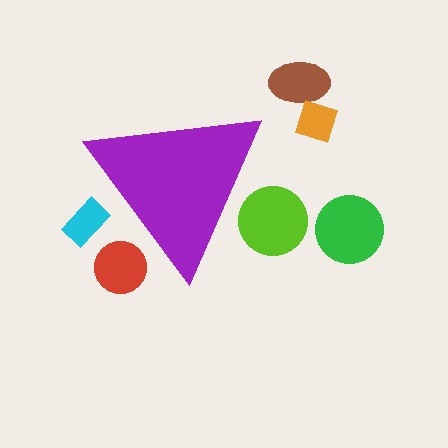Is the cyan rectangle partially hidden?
Yes, the cyan rectangle is partially hidden behind the purple triangle.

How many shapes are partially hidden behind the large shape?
3 shapes are partially hidden.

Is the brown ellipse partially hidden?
No, the brown ellipse is fully visible.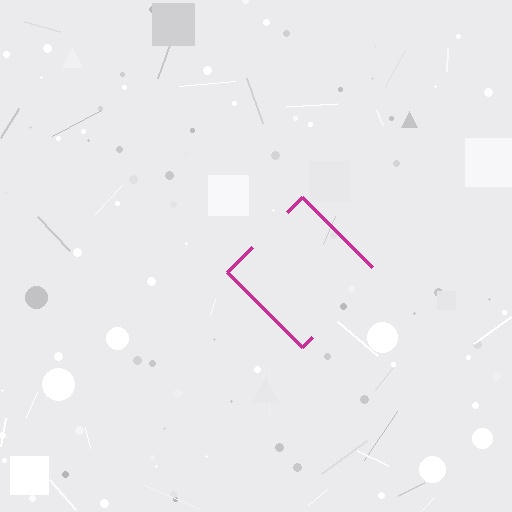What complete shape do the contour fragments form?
The contour fragments form a diamond.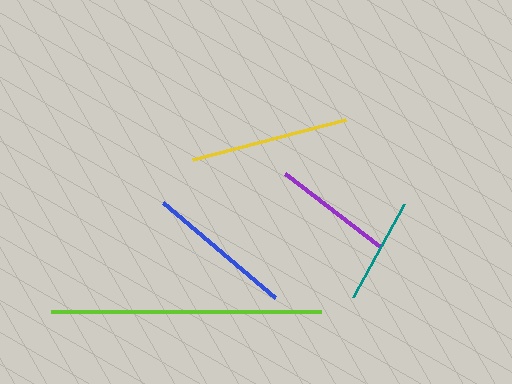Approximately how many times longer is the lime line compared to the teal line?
The lime line is approximately 2.5 times the length of the teal line.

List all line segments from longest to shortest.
From longest to shortest: lime, yellow, blue, purple, teal.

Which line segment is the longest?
The lime line is the longest at approximately 270 pixels.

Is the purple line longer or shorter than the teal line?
The purple line is longer than the teal line.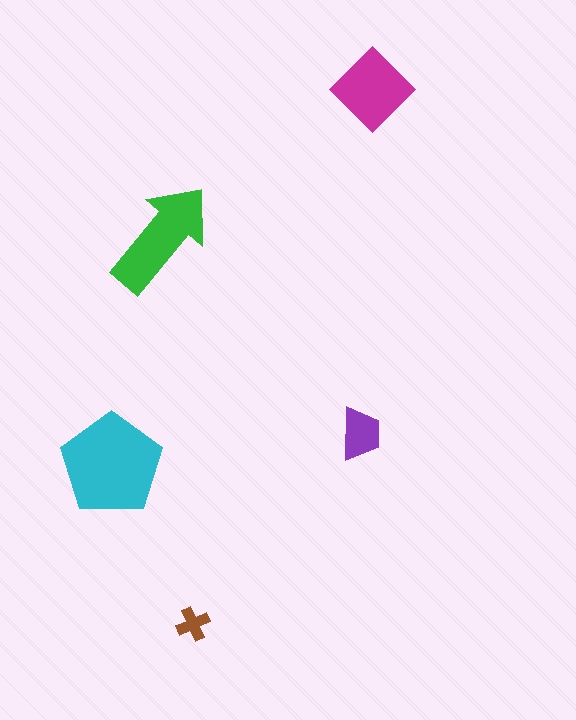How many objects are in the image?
There are 5 objects in the image.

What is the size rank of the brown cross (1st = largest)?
5th.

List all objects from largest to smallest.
The cyan pentagon, the green arrow, the magenta diamond, the purple trapezoid, the brown cross.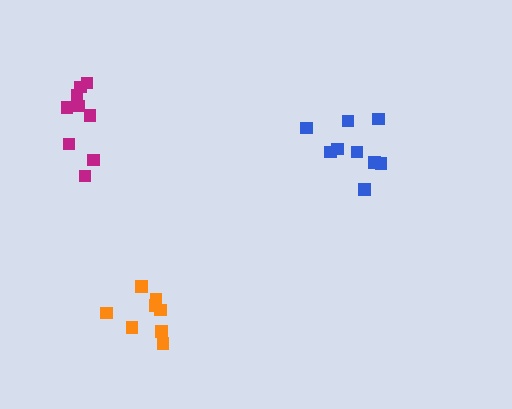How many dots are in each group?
Group 1: 8 dots, Group 2: 9 dots, Group 3: 9 dots (26 total).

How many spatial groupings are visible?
There are 3 spatial groupings.